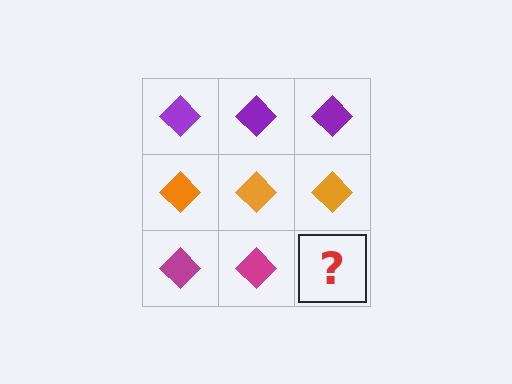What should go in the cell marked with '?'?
The missing cell should contain a magenta diamond.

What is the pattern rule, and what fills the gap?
The rule is that each row has a consistent color. The gap should be filled with a magenta diamond.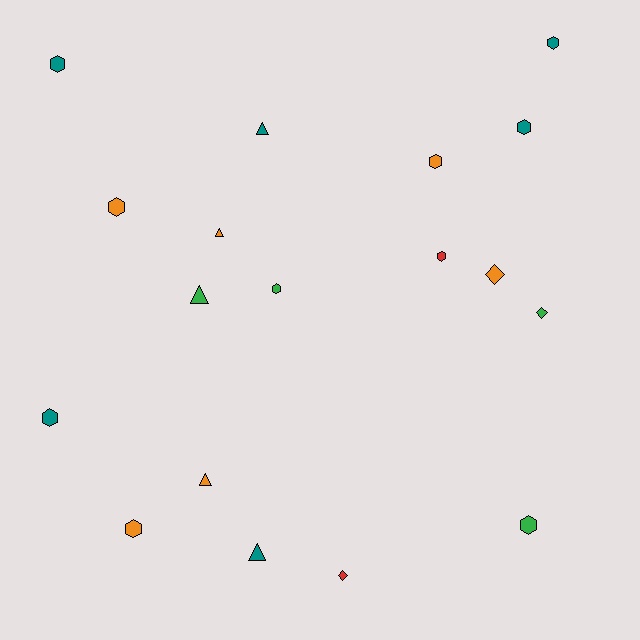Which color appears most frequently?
Orange, with 6 objects.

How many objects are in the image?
There are 18 objects.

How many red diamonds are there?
There is 1 red diamond.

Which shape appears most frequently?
Hexagon, with 10 objects.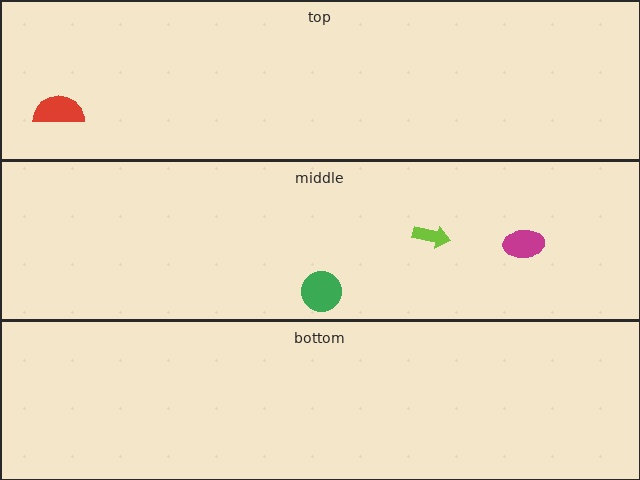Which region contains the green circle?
The middle region.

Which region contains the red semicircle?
The top region.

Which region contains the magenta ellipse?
The middle region.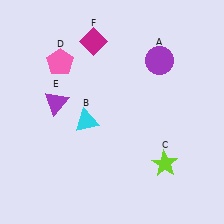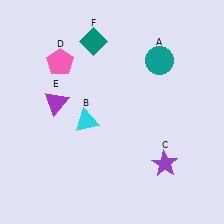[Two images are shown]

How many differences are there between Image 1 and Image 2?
There are 3 differences between the two images.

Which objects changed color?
A changed from purple to teal. C changed from lime to purple. F changed from magenta to teal.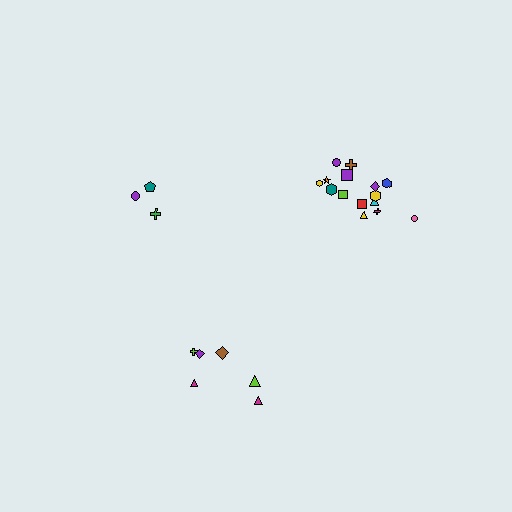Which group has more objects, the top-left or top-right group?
The top-right group.